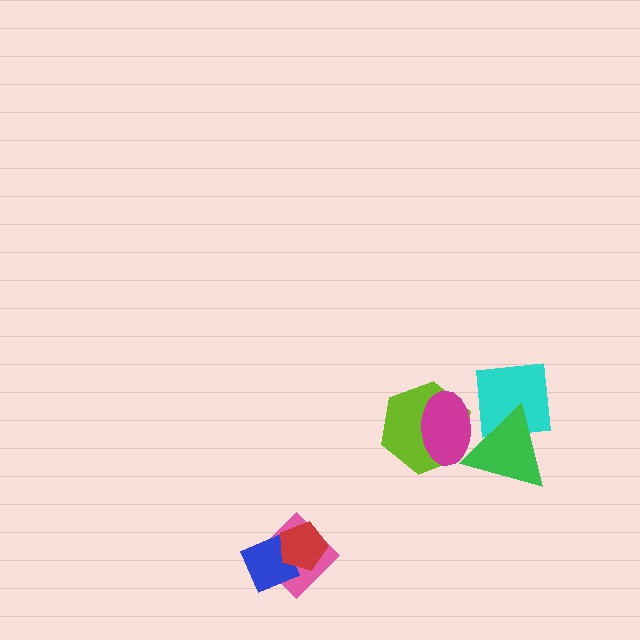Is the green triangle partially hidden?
Yes, it is partially covered by another shape.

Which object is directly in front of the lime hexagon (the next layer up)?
The green triangle is directly in front of the lime hexagon.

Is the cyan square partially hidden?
Yes, it is partially covered by another shape.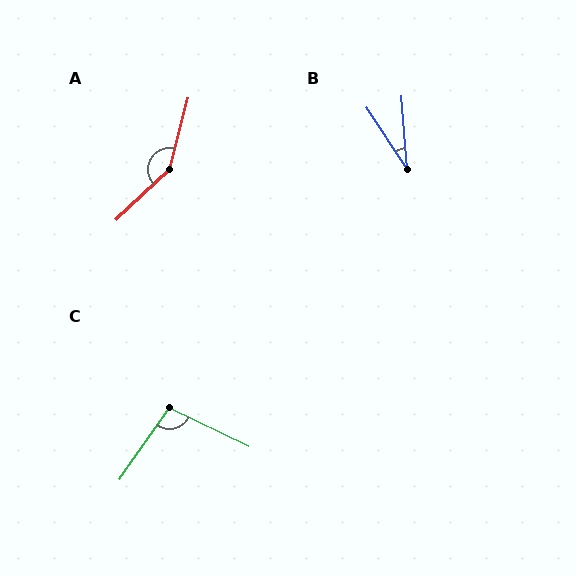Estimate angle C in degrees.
Approximately 99 degrees.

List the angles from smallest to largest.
B (29°), C (99°), A (147°).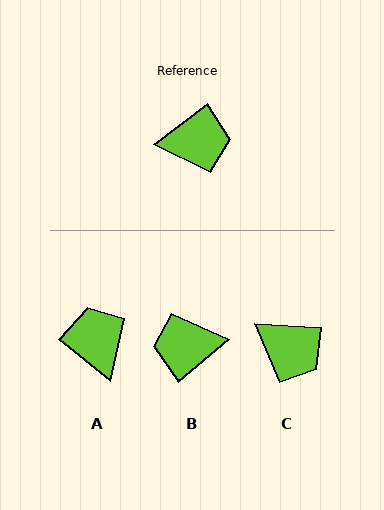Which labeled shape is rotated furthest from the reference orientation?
B, about 178 degrees away.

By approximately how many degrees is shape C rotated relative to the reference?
Approximately 40 degrees clockwise.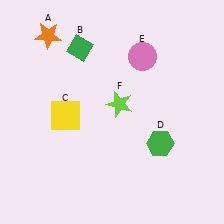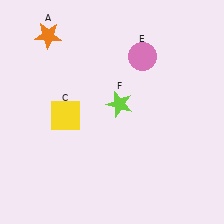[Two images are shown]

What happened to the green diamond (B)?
The green diamond (B) was removed in Image 2. It was in the top-left area of Image 1.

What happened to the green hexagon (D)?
The green hexagon (D) was removed in Image 2. It was in the bottom-right area of Image 1.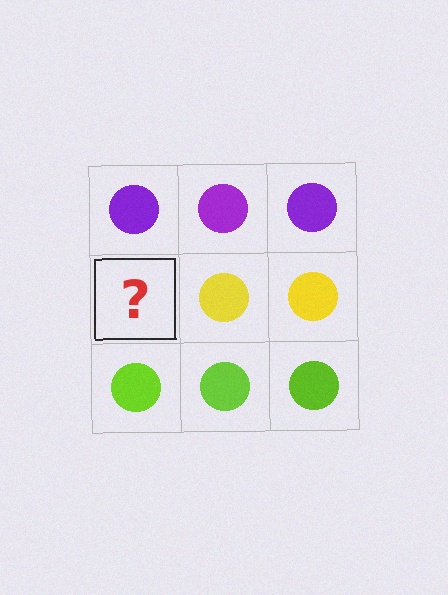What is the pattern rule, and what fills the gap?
The rule is that each row has a consistent color. The gap should be filled with a yellow circle.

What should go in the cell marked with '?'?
The missing cell should contain a yellow circle.